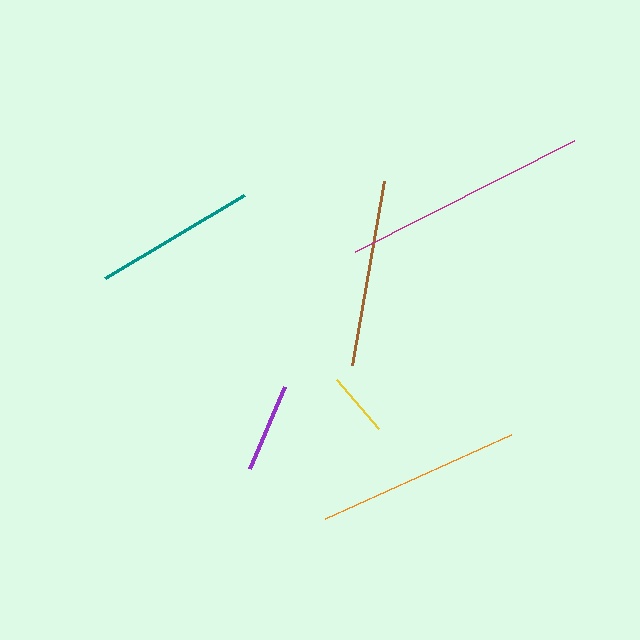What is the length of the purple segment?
The purple segment is approximately 89 pixels long.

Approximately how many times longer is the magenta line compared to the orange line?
The magenta line is approximately 1.2 times the length of the orange line.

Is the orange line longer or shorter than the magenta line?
The magenta line is longer than the orange line.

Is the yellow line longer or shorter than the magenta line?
The magenta line is longer than the yellow line.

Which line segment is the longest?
The magenta line is the longest at approximately 245 pixels.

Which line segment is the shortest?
The yellow line is the shortest at approximately 65 pixels.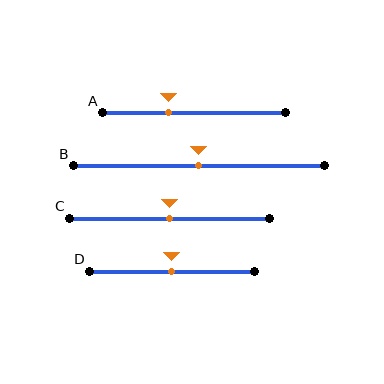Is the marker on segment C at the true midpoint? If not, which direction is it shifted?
Yes, the marker on segment C is at the true midpoint.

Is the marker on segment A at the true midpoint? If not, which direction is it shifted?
No, the marker on segment A is shifted to the left by about 14% of the segment length.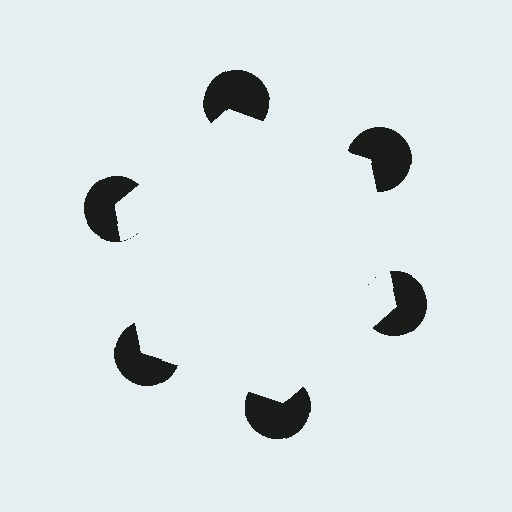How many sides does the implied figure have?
6 sides.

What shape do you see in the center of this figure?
An illusory hexagon — its edges are inferred from the aligned wedge cuts in the pac-man discs, not physically drawn.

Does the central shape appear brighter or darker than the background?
It typically appears slightly brighter than the background, even though no actual brightness change is drawn.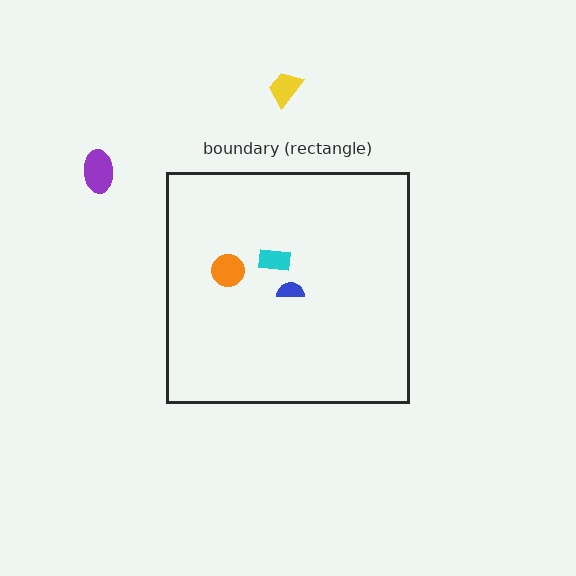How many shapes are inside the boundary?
3 inside, 2 outside.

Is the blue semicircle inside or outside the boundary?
Inside.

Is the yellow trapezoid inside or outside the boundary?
Outside.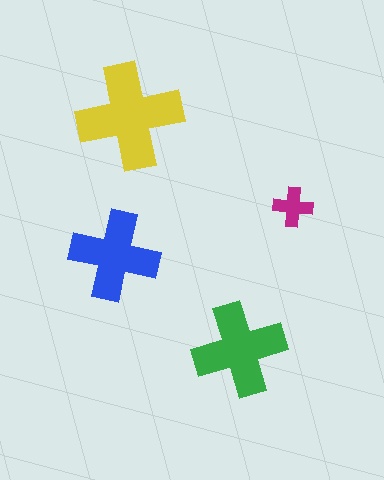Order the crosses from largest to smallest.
the yellow one, the green one, the blue one, the magenta one.